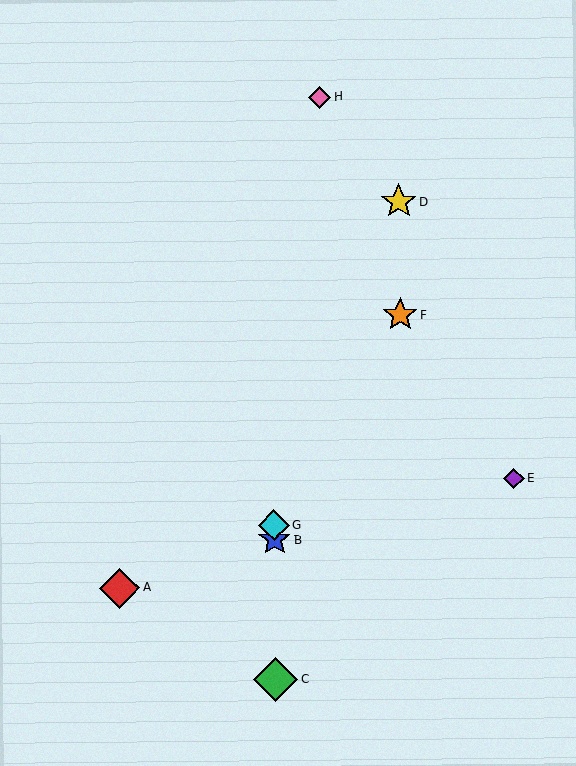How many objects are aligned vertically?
3 objects (B, C, G) are aligned vertically.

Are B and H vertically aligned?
No, B is at x≈274 and H is at x≈320.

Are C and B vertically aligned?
Yes, both are at x≈276.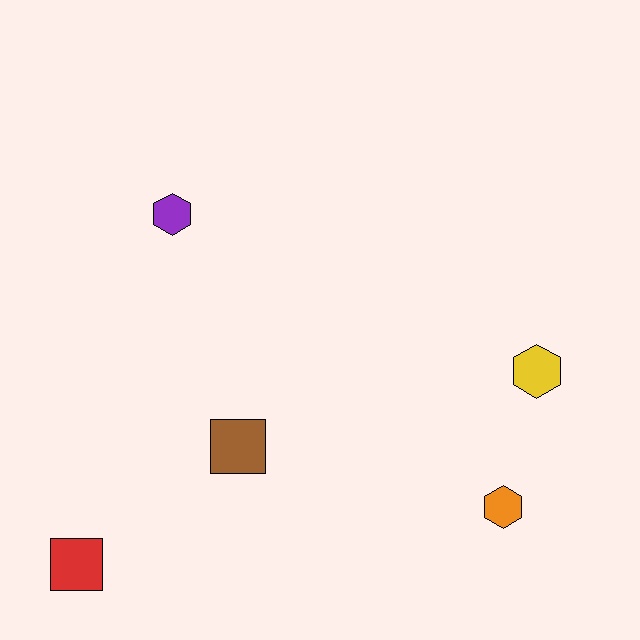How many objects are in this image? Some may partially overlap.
There are 5 objects.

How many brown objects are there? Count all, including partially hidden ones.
There is 1 brown object.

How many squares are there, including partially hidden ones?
There are 2 squares.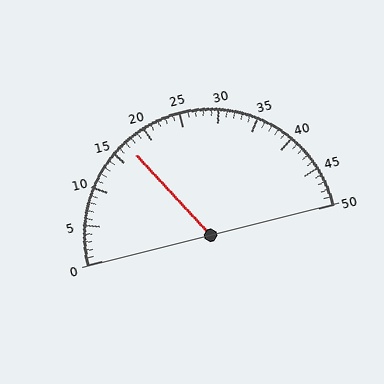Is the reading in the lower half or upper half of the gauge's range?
The reading is in the lower half of the range (0 to 50).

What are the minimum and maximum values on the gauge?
The gauge ranges from 0 to 50.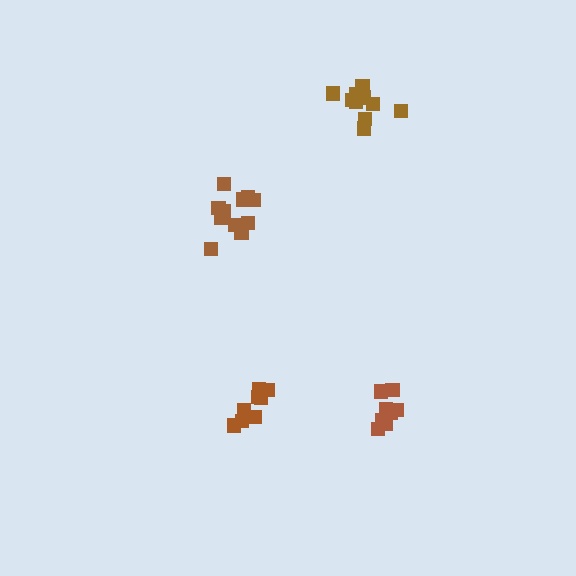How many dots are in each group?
Group 1: 11 dots, Group 2: 8 dots, Group 3: 8 dots, Group 4: 11 dots (38 total).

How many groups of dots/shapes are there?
There are 4 groups.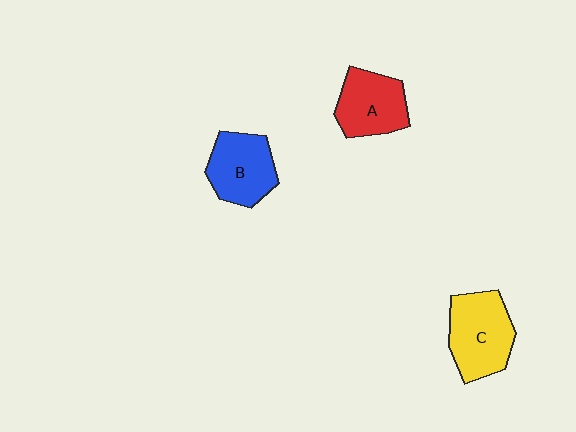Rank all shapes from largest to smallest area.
From largest to smallest: C (yellow), B (blue), A (red).